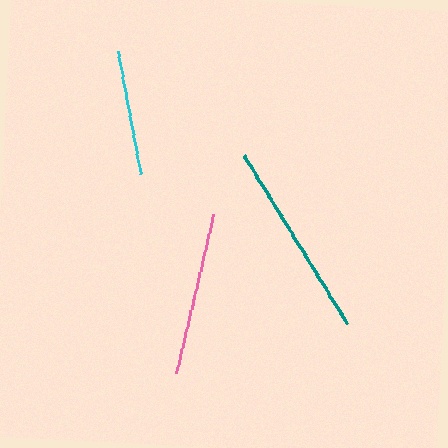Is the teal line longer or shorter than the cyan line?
The teal line is longer than the cyan line.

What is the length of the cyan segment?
The cyan segment is approximately 124 pixels long.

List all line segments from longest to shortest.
From longest to shortest: teal, pink, cyan.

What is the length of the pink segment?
The pink segment is approximately 163 pixels long.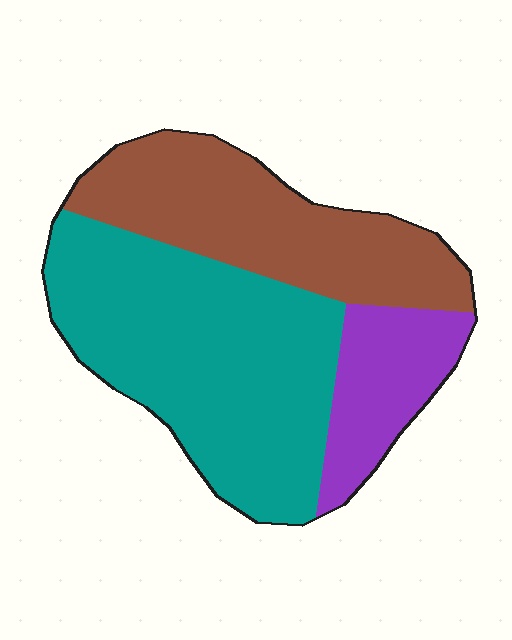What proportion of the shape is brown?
Brown covers 33% of the shape.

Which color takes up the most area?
Teal, at roughly 50%.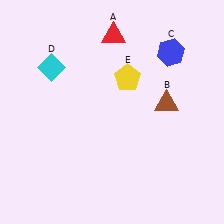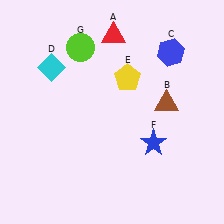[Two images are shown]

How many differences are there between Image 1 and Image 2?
There are 2 differences between the two images.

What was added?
A blue star (F), a lime circle (G) were added in Image 2.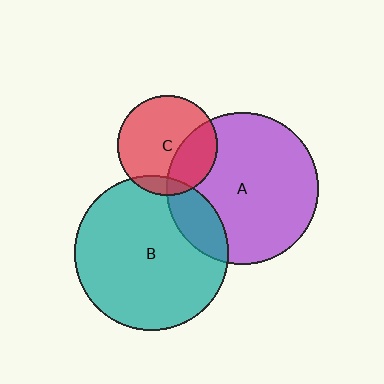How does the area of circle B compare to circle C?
Approximately 2.4 times.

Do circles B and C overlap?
Yes.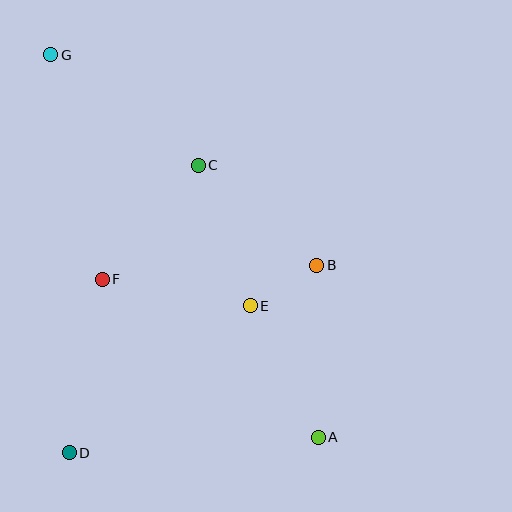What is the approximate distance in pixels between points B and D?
The distance between B and D is approximately 310 pixels.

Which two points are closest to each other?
Points B and E are closest to each other.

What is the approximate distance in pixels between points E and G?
The distance between E and G is approximately 321 pixels.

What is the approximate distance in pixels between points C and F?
The distance between C and F is approximately 149 pixels.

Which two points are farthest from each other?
Points A and G are farthest from each other.